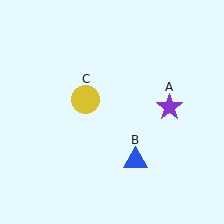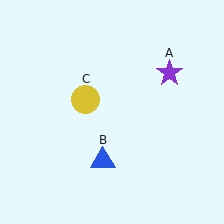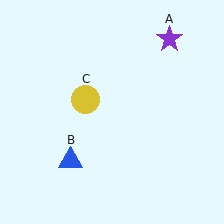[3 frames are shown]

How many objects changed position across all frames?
2 objects changed position: purple star (object A), blue triangle (object B).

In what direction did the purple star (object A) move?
The purple star (object A) moved up.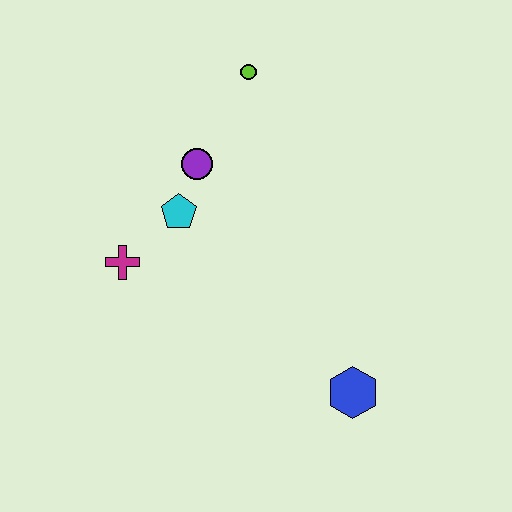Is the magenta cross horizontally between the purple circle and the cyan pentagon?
No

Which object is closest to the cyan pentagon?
The purple circle is closest to the cyan pentagon.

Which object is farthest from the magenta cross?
The blue hexagon is farthest from the magenta cross.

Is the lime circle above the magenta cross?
Yes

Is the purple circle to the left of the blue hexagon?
Yes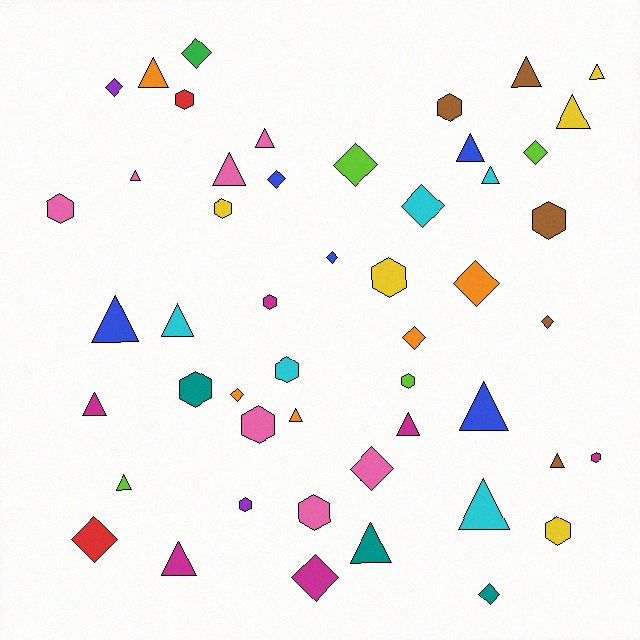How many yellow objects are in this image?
There are 5 yellow objects.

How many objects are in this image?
There are 50 objects.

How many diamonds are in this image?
There are 15 diamonds.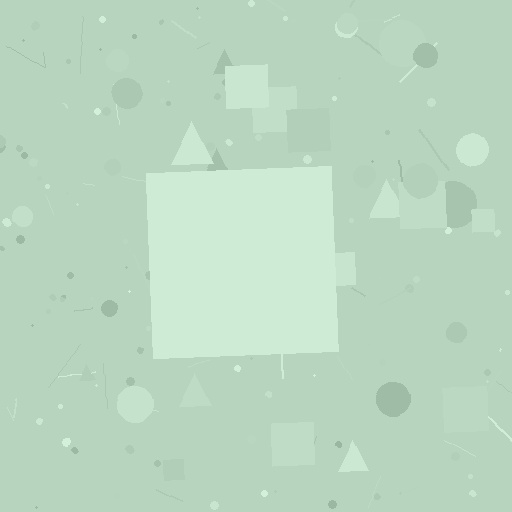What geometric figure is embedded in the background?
A square is embedded in the background.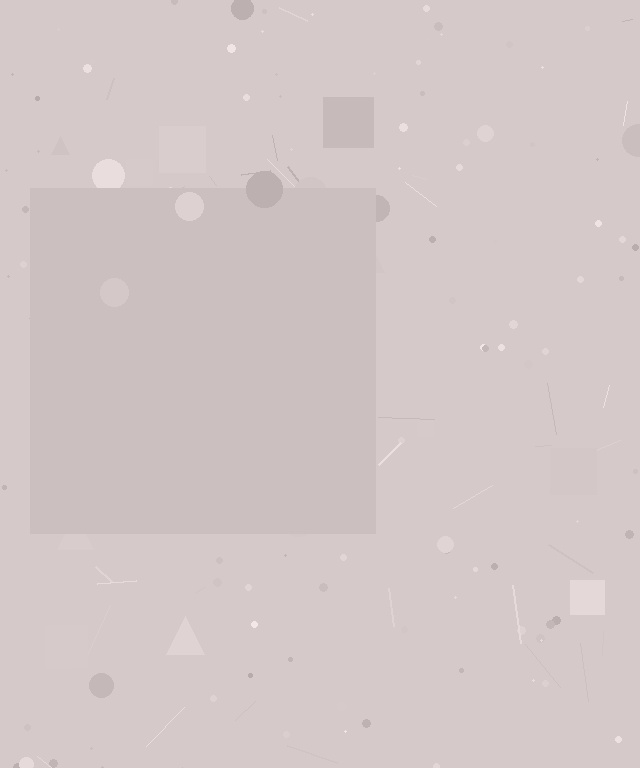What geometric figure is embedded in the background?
A square is embedded in the background.